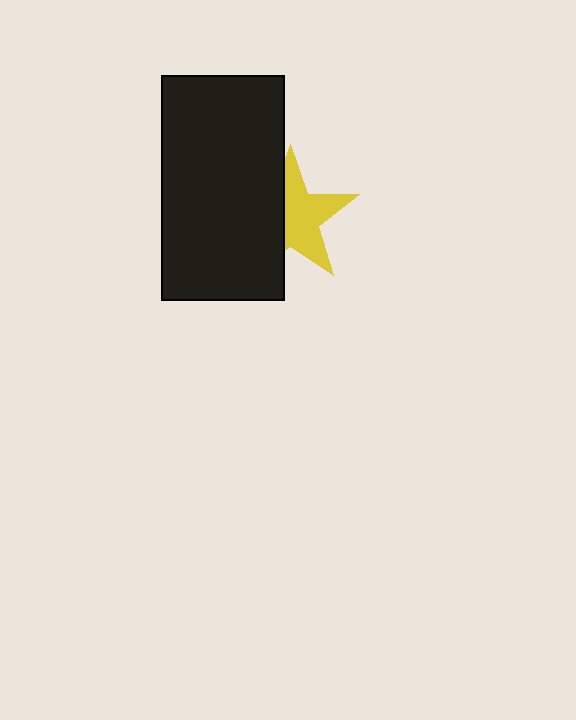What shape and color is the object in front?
The object in front is a black rectangle.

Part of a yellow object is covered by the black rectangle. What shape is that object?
It is a star.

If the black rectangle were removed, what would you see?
You would see the complete yellow star.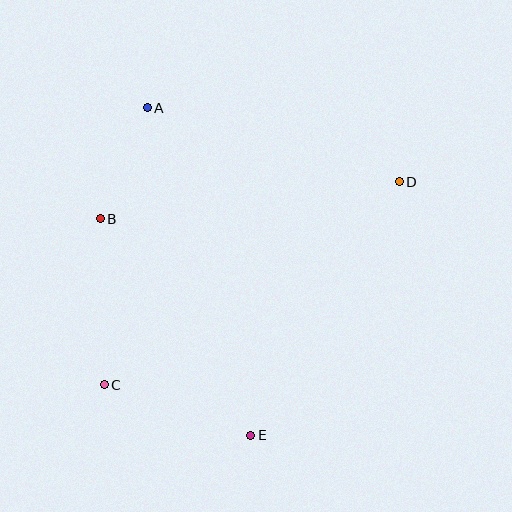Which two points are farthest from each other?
Points C and D are farthest from each other.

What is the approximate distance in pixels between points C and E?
The distance between C and E is approximately 155 pixels.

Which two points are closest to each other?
Points A and B are closest to each other.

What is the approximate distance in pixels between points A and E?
The distance between A and E is approximately 343 pixels.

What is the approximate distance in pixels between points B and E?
The distance between B and E is approximately 264 pixels.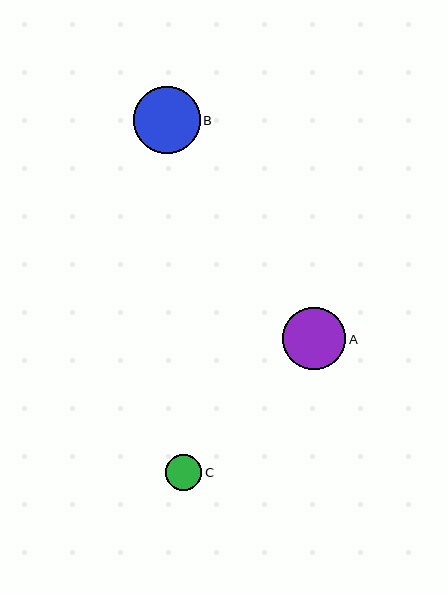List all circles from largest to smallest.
From largest to smallest: B, A, C.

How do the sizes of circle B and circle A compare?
Circle B and circle A are approximately the same size.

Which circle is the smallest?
Circle C is the smallest with a size of approximately 36 pixels.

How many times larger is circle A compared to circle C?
Circle A is approximately 1.7 times the size of circle C.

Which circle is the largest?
Circle B is the largest with a size of approximately 66 pixels.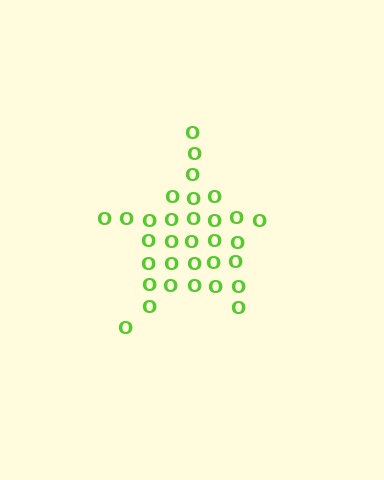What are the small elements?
The small elements are letter O's.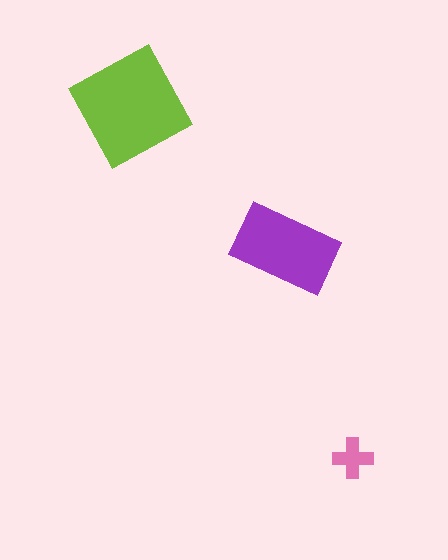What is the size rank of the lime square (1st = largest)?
1st.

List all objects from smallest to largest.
The pink cross, the purple rectangle, the lime square.